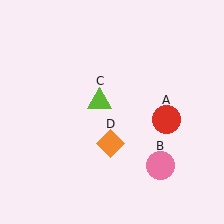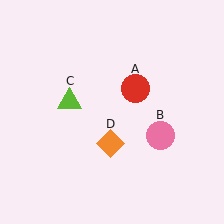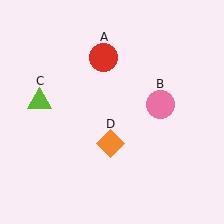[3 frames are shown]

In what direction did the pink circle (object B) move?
The pink circle (object B) moved up.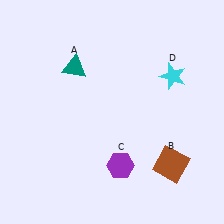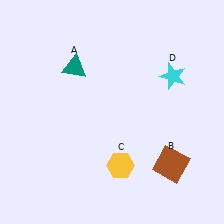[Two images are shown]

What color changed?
The hexagon (C) changed from purple in Image 1 to yellow in Image 2.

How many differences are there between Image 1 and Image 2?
There is 1 difference between the two images.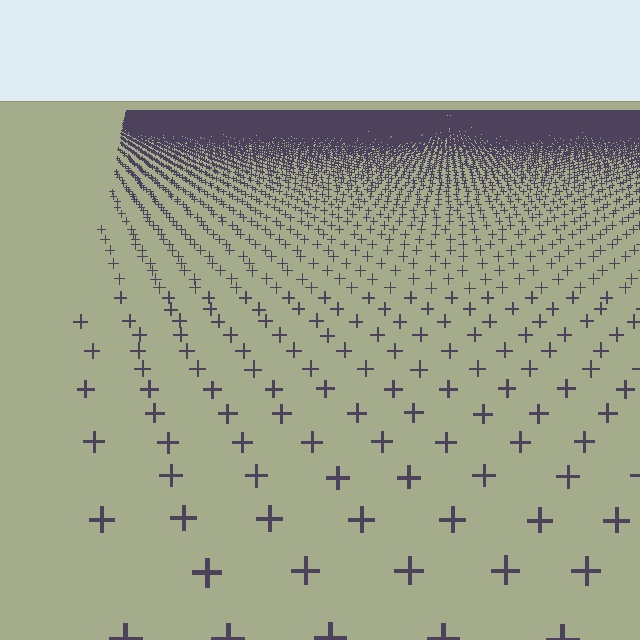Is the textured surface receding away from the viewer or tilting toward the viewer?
The surface is receding away from the viewer. Texture elements get smaller and denser toward the top.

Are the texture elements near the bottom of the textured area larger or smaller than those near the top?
Larger. Near the bottom, elements are closer to the viewer and appear at a bigger on-screen size.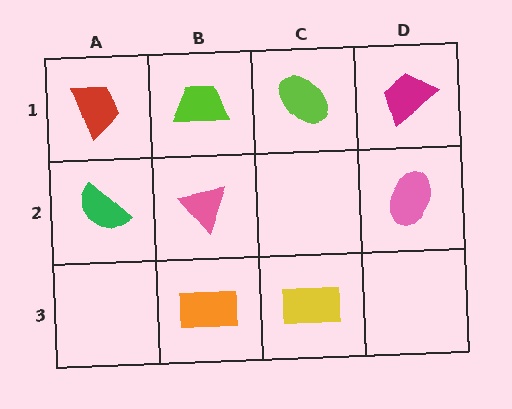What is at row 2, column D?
A pink ellipse.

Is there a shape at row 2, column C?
No, that cell is empty.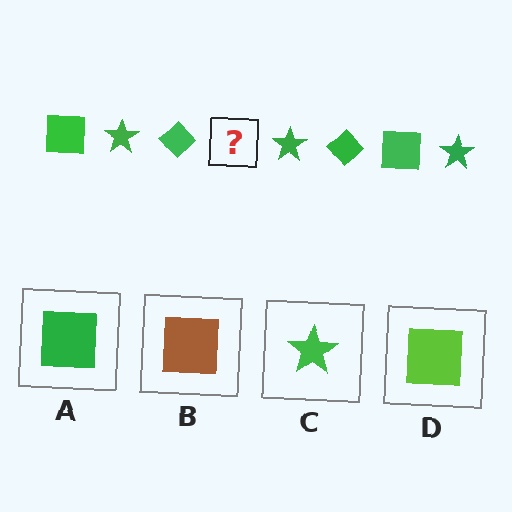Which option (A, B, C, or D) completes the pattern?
A.